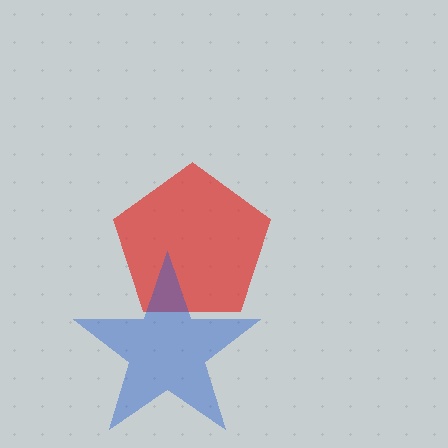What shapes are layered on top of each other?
The layered shapes are: a red pentagon, a blue star.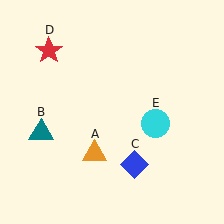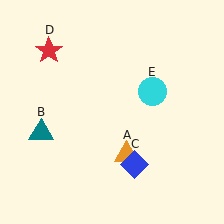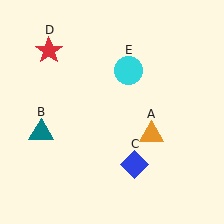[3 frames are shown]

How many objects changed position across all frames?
2 objects changed position: orange triangle (object A), cyan circle (object E).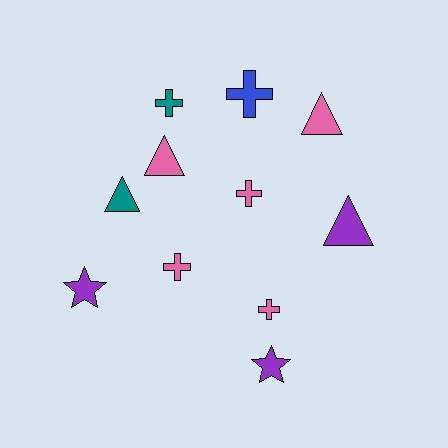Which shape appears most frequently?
Cross, with 5 objects.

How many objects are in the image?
There are 11 objects.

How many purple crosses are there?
There are no purple crosses.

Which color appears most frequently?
Pink, with 5 objects.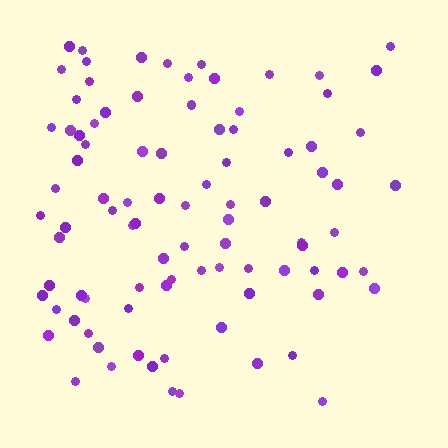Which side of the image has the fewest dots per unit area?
The right.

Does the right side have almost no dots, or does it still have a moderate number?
Still a moderate number, just noticeably fewer than the left.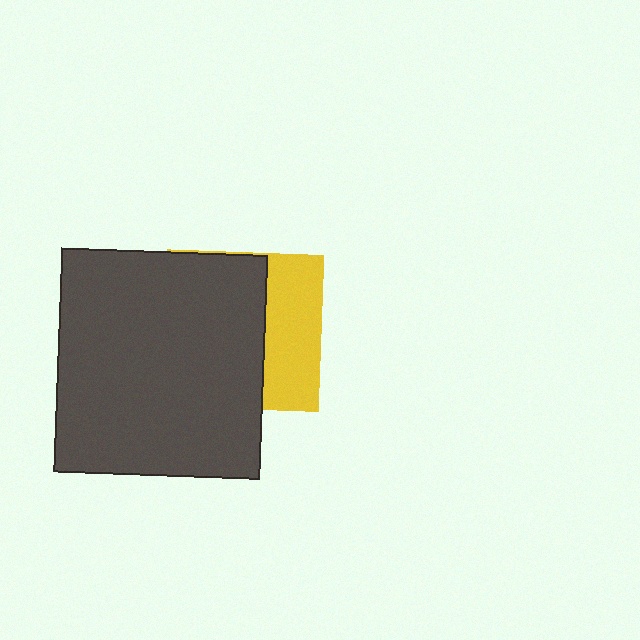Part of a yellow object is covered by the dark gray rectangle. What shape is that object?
It is a square.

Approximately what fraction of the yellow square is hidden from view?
Roughly 63% of the yellow square is hidden behind the dark gray rectangle.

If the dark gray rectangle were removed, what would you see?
You would see the complete yellow square.